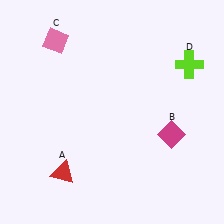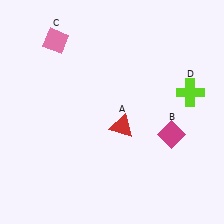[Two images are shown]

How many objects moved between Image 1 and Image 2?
2 objects moved between the two images.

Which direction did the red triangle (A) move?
The red triangle (A) moved right.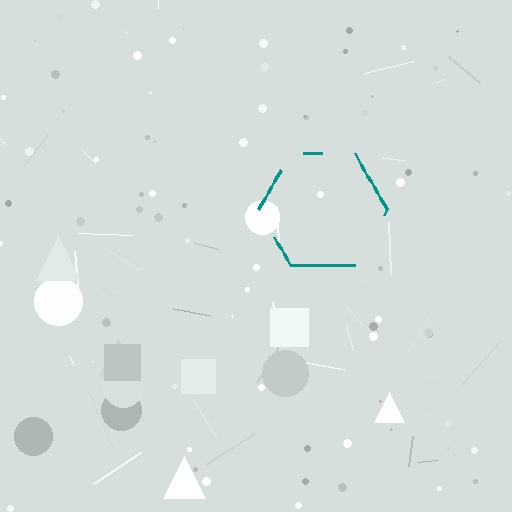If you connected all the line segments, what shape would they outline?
They would outline a hexagon.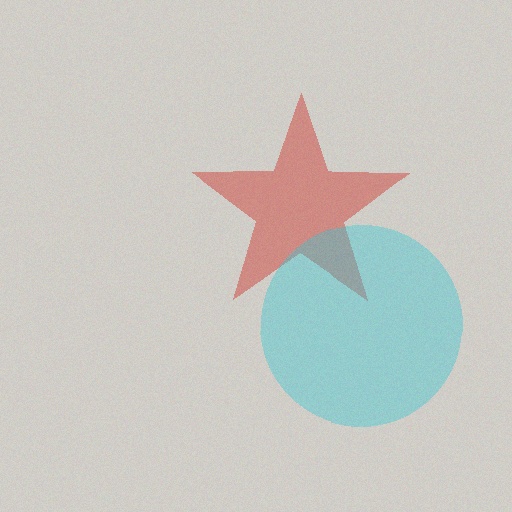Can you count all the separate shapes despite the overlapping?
Yes, there are 2 separate shapes.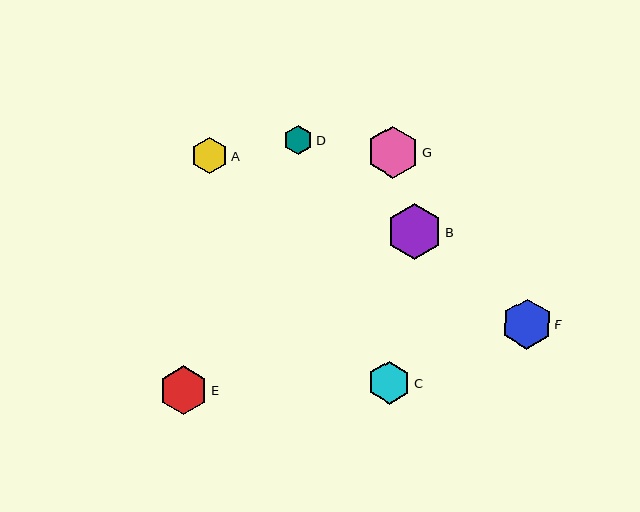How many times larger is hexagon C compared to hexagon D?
Hexagon C is approximately 1.5 times the size of hexagon D.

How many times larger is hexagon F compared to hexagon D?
Hexagon F is approximately 1.7 times the size of hexagon D.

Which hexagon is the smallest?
Hexagon D is the smallest with a size of approximately 29 pixels.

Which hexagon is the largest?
Hexagon B is the largest with a size of approximately 55 pixels.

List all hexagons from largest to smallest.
From largest to smallest: B, G, F, E, C, A, D.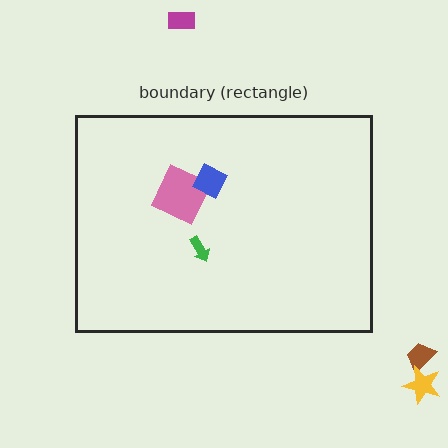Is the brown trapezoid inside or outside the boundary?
Outside.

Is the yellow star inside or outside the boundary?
Outside.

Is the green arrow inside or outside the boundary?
Inside.